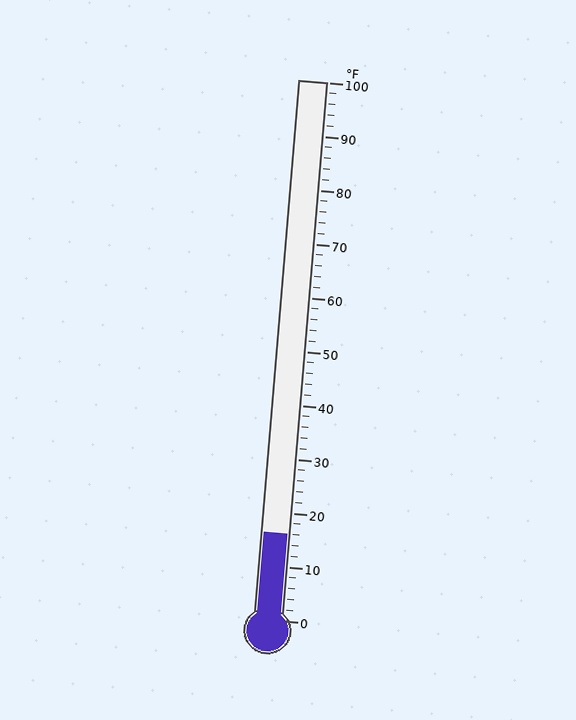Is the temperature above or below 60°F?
The temperature is below 60°F.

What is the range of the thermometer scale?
The thermometer scale ranges from 0°F to 100°F.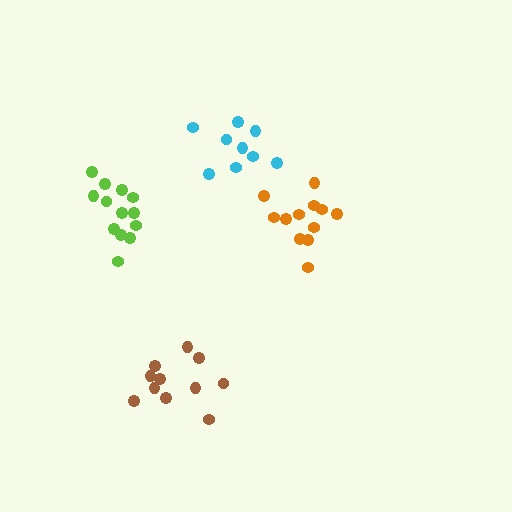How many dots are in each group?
Group 1: 12 dots, Group 2: 11 dots, Group 3: 13 dots, Group 4: 9 dots (45 total).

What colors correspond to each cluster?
The clusters are colored: orange, brown, lime, cyan.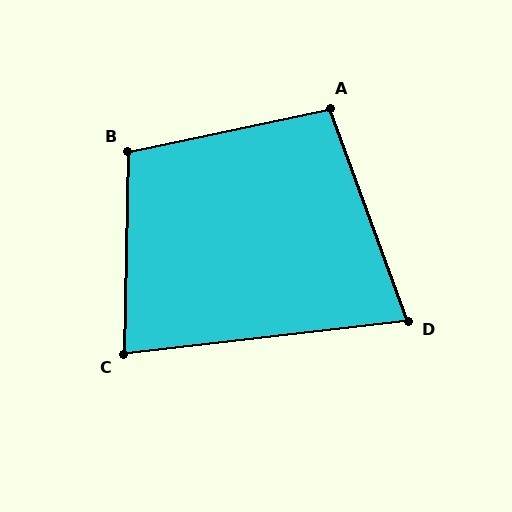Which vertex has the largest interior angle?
B, at approximately 103 degrees.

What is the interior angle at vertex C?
Approximately 82 degrees (acute).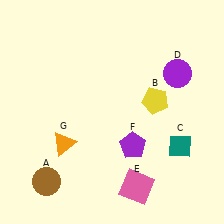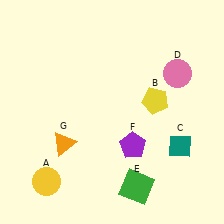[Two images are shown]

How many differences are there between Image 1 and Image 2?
There are 3 differences between the two images.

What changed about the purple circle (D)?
In Image 1, D is purple. In Image 2, it changed to pink.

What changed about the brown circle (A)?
In Image 1, A is brown. In Image 2, it changed to yellow.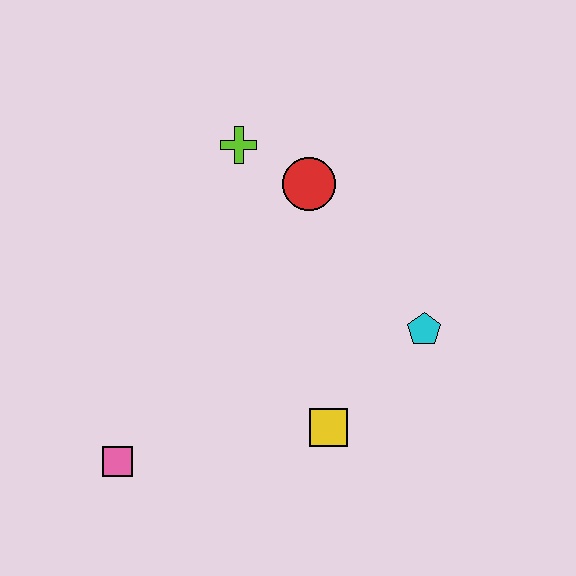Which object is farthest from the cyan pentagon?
The pink square is farthest from the cyan pentagon.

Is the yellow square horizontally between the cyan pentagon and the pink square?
Yes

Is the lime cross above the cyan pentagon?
Yes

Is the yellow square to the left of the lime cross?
No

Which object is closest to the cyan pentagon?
The yellow square is closest to the cyan pentagon.